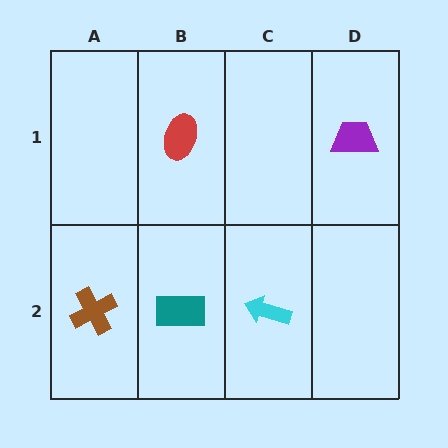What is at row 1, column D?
A purple trapezoid.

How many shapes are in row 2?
3 shapes.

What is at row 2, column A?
A brown cross.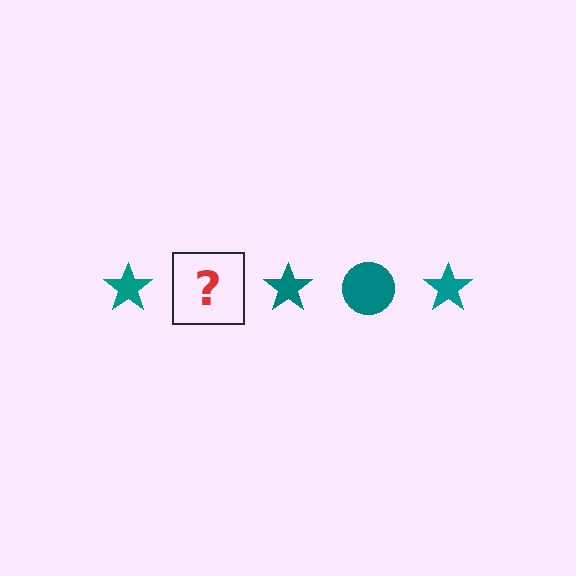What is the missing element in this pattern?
The missing element is a teal circle.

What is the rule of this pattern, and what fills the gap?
The rule is that the pattern cycles through star, circle shapes in teal. The gap should be filled with a teal circle.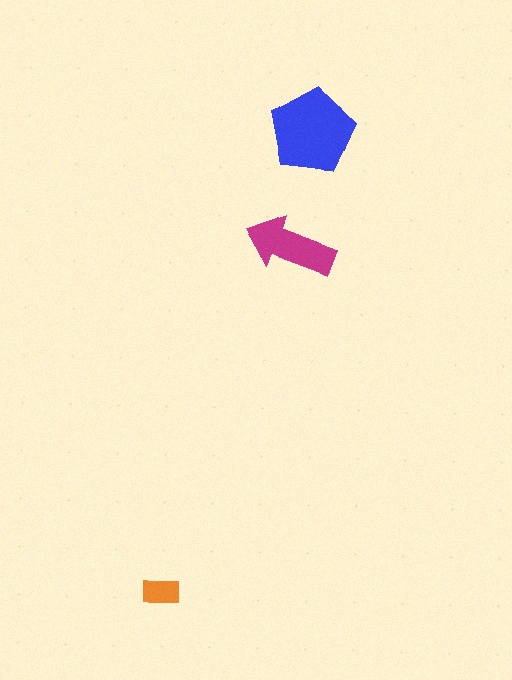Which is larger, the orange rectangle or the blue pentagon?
The blue pentagon.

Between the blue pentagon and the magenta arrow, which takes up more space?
The blue pentagon.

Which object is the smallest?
The orange rectangle.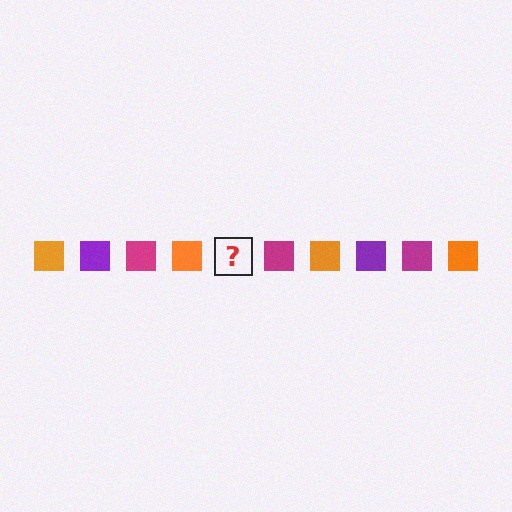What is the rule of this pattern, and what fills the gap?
The rule is that the pattern cycles through orange, purple, magenta squares. The gap should be filled with a purple square.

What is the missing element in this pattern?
The missing element is a purple square.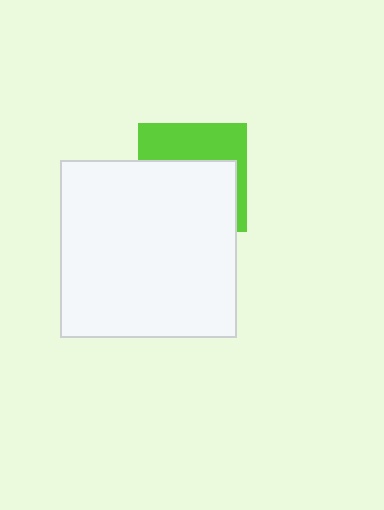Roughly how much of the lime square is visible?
A small part of it is visible (roughly 39%).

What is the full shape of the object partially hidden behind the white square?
The partially hidden object is a lime square.